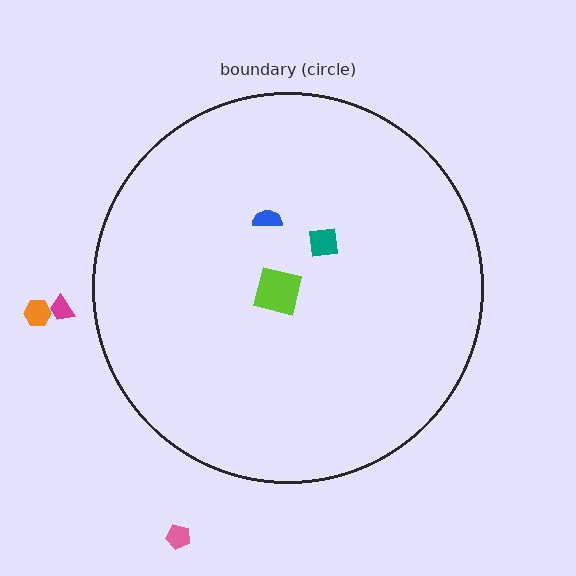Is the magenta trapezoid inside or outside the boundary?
Outside.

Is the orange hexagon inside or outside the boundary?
Outside.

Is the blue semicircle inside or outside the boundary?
Inside.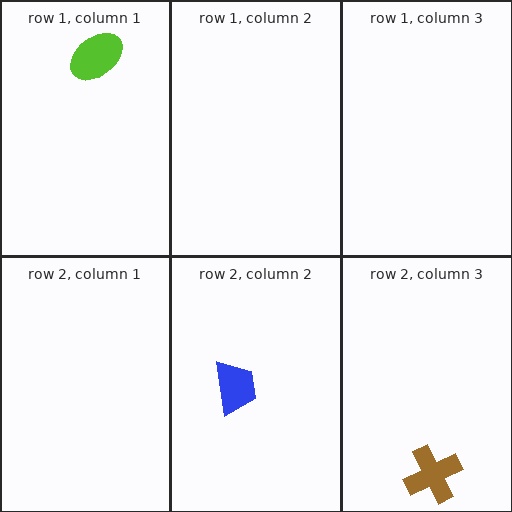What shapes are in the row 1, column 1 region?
The lime ellipse.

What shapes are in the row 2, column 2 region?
The blue trapezoid.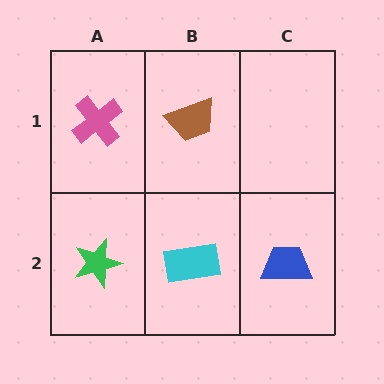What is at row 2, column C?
A blue trapezoid.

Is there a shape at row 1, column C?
No, that cell is empty.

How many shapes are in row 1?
2 shapes.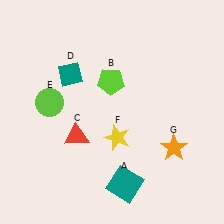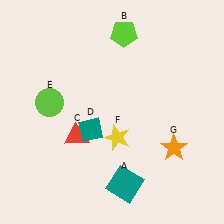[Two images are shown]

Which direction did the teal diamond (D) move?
The teal diamond (D) moved down.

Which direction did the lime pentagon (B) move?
The lime pentagon (B) moved up.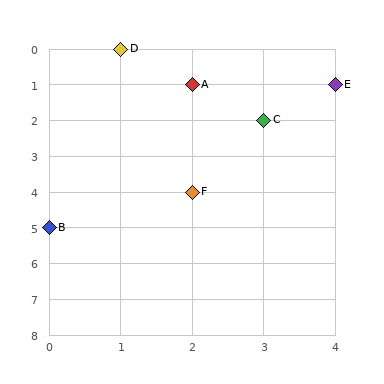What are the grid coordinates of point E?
Point E is at grid coordinates (4, 1).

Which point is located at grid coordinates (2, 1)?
Point A is at (2, 1).